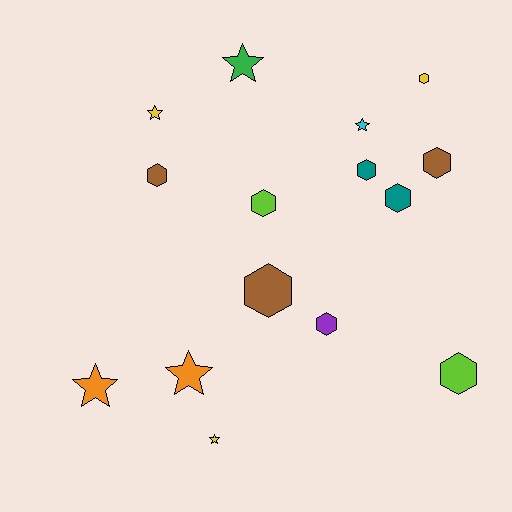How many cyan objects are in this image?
There is 1 cyan object.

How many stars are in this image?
There are 6 stars.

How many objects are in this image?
There are 15 objects.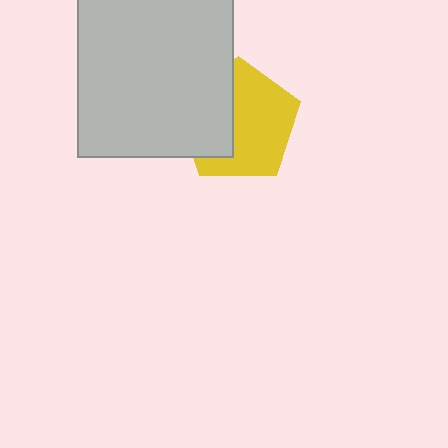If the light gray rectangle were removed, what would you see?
You would see the complete yellow pentagon.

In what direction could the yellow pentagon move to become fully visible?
The yellow pentagon could move right. That would shift it out from behind the light gray rectangle entirely.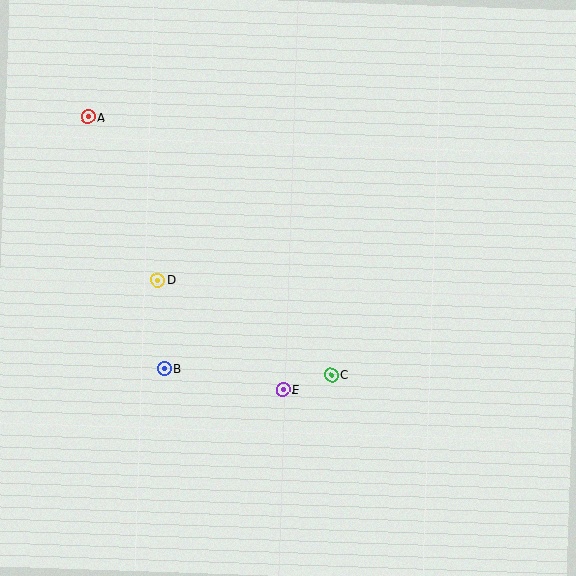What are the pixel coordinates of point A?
Point A is at (88, 117).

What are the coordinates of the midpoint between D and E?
The midpoint between D and E is at (220, 335).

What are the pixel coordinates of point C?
Point C is at (331, 375).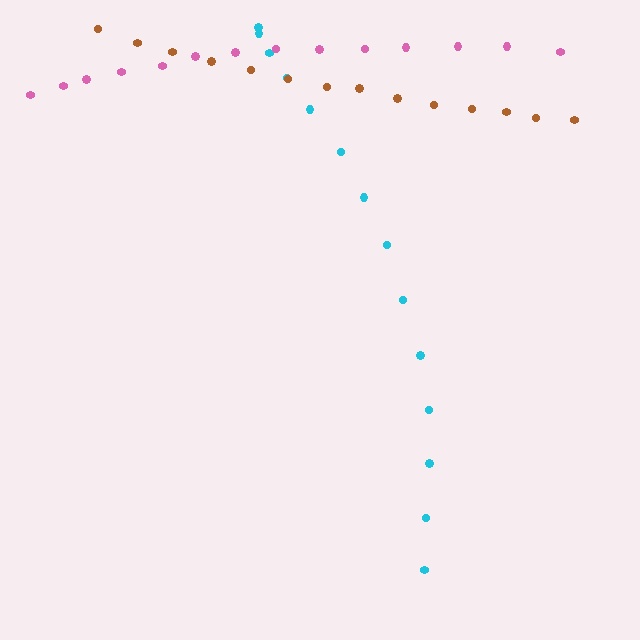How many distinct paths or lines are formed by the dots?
There are 3 distinct paths.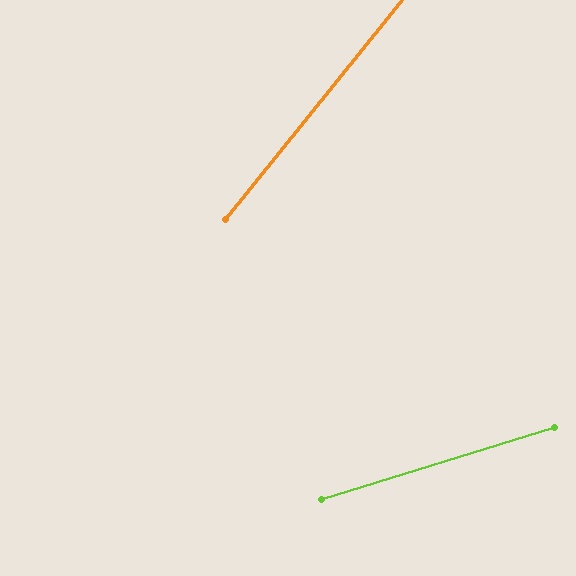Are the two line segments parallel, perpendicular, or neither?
Neither parallel nor perpendicular — they differ by about 34°.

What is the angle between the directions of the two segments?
Approximately 34 degrees.